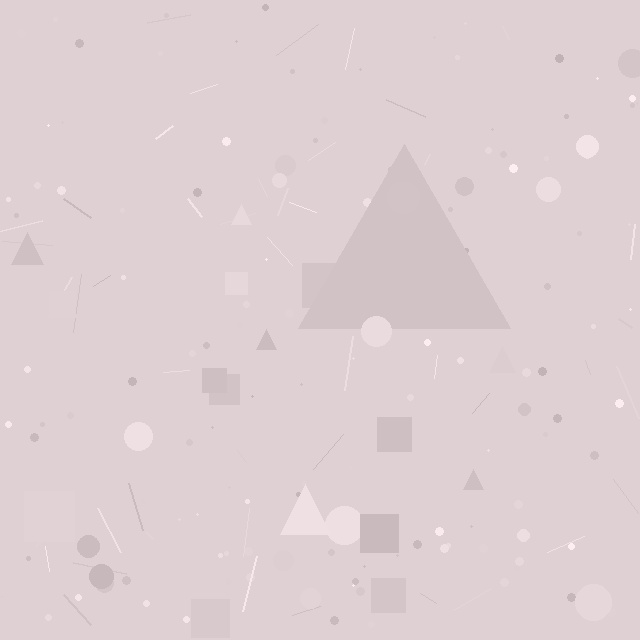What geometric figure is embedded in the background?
A triangle is embedded in the background.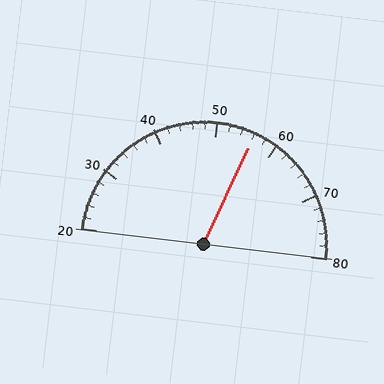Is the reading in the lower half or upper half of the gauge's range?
The reading is in the upper half of the range (20 to 80).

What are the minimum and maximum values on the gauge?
The gauge ranges from 20 to 80.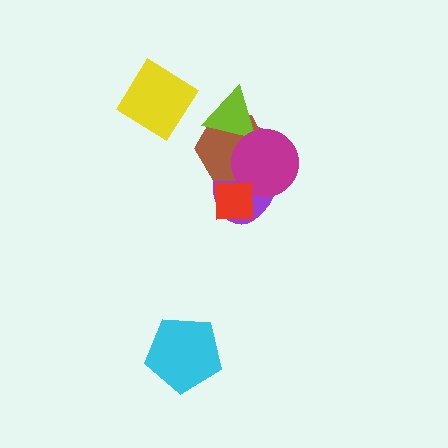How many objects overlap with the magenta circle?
4 objects overlap with the magenta circle.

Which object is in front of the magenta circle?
The red square is in front of the magenta circle.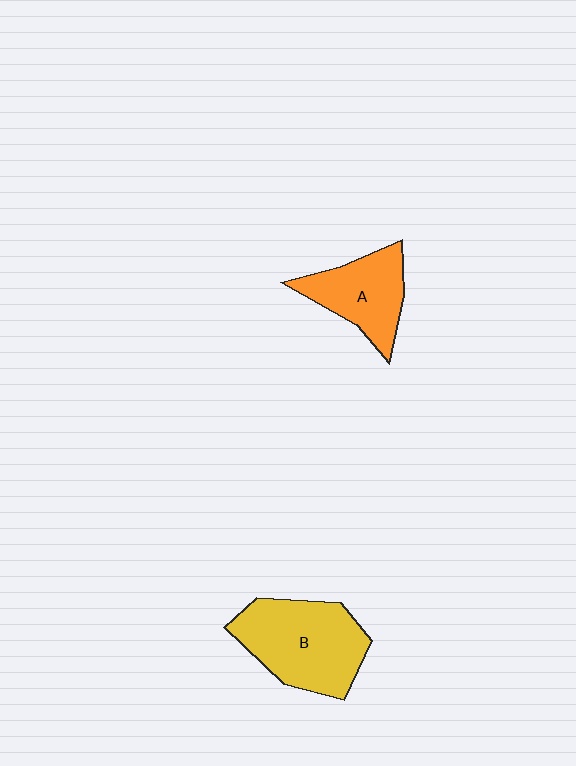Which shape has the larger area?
Shape B (yellow).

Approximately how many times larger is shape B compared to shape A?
Approximately 1.5 times.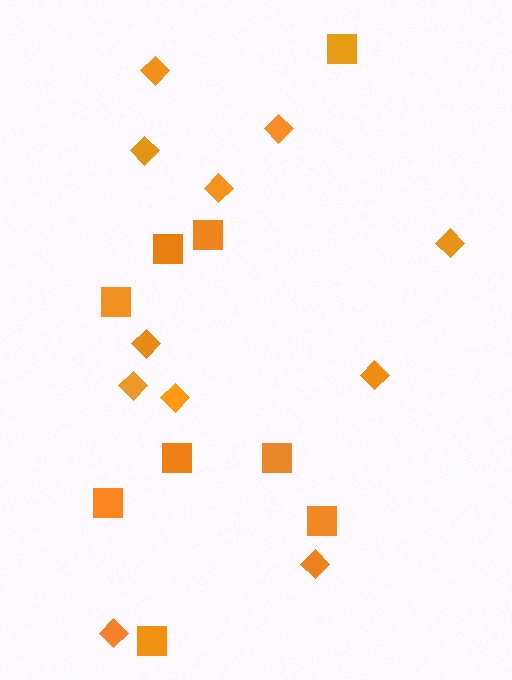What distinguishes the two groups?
There are 2 groups: one group of diamonds (11) and one group of squares (9).